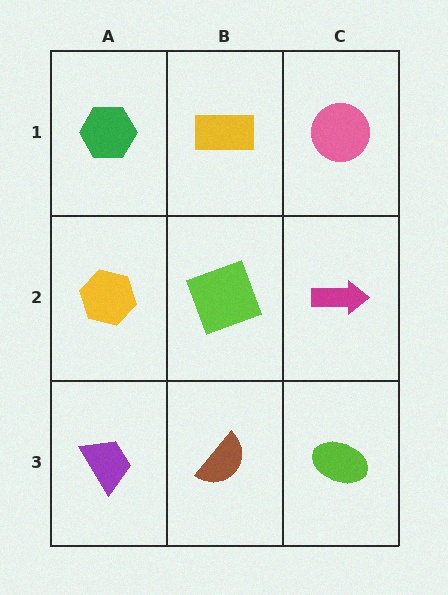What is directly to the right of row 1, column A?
A yellow rectangle.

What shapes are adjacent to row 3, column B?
A lime square (row 2, column B), a purple trapezoid (row 3, column A), a lime ellipse (row 3, column C).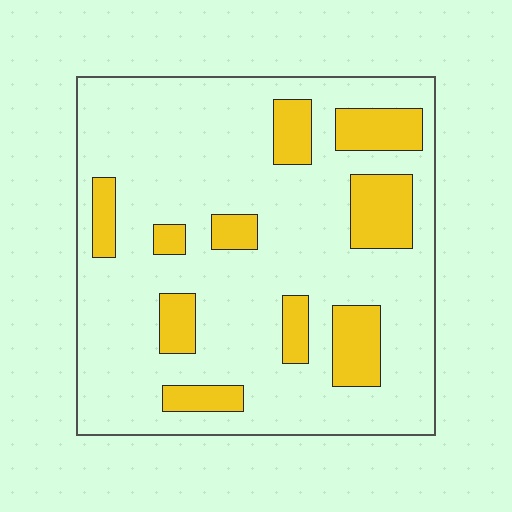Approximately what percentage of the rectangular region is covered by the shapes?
Approximately 20%.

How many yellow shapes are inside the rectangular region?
10.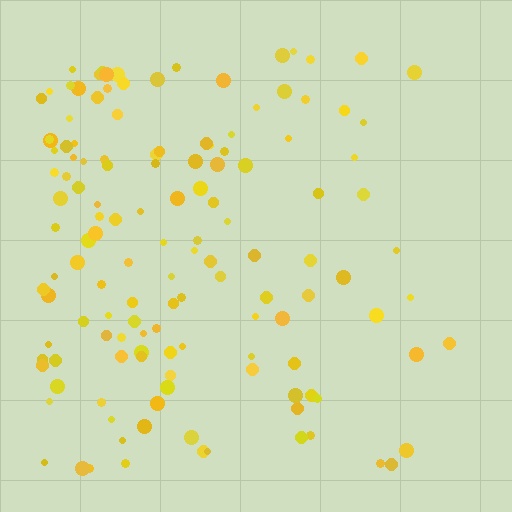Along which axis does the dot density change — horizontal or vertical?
Horizontal.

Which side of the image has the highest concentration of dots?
The left.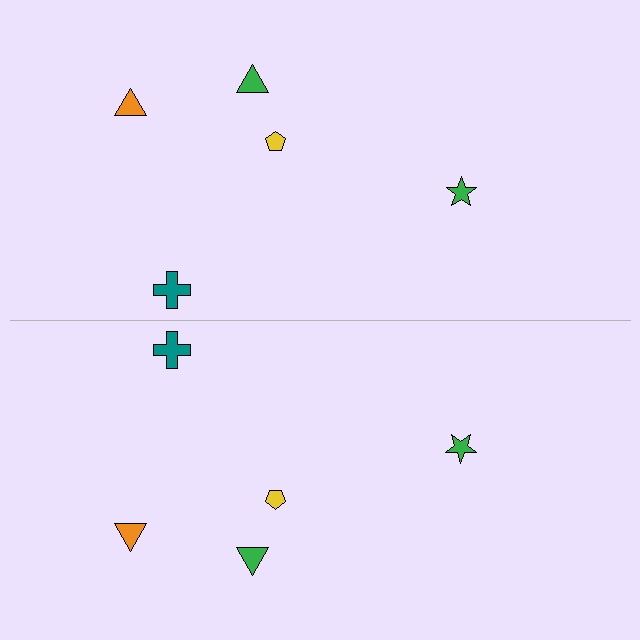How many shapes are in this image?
There are 10 shapes in this image.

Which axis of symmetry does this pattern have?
The pattern has a horizontal axis of symmetry running through the center of the image.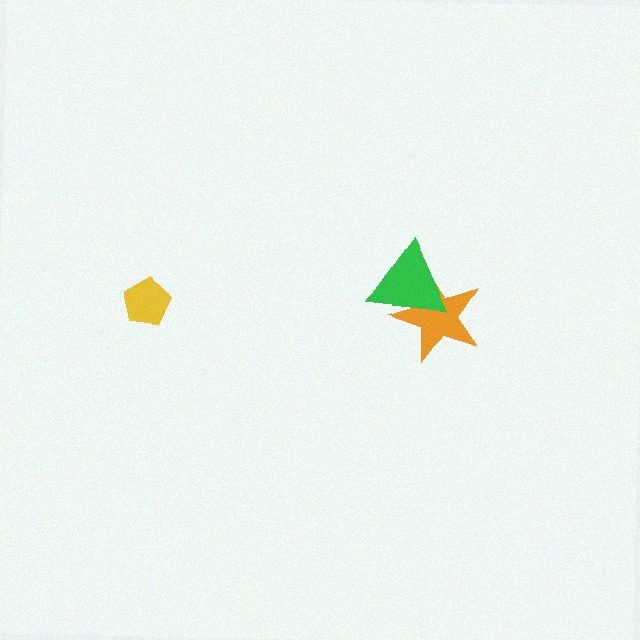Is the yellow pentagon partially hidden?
No, no other shape covers it.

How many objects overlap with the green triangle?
1 object overlaps with the green triangle.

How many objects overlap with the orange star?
1 object overlaps with the orange star.